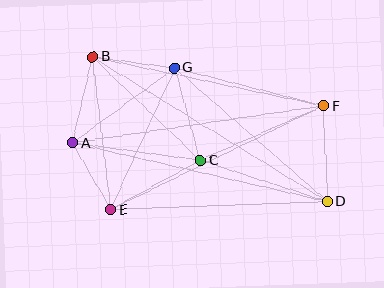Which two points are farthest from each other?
Points B and D are farthest from each other.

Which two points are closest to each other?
Points A and E are closest to each other.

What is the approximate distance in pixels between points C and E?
The distance between C and E is approximately 102 pixels.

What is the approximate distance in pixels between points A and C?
The distance between A and C is approximately 129 pixels.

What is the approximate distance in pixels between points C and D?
The distance between C and D is approximately 133 pixels.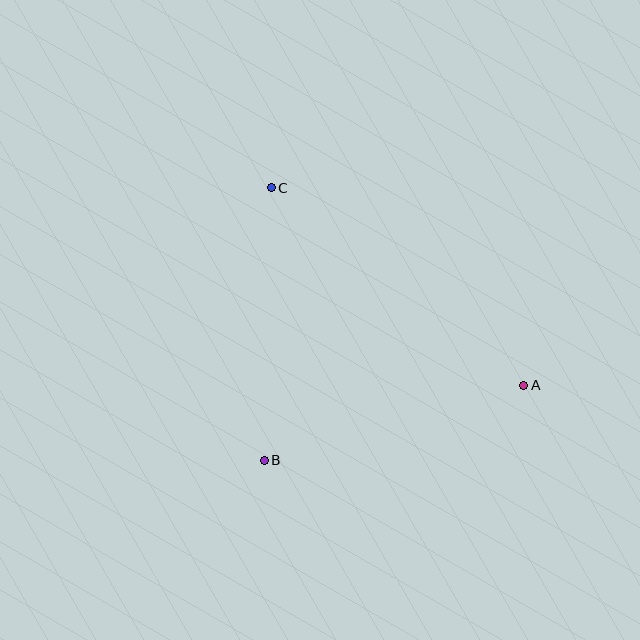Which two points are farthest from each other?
Points A and C are farthest from each other.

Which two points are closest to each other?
Points A and B are closest to each other.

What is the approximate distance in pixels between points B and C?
The distance between B and C is approximately 273 pixels.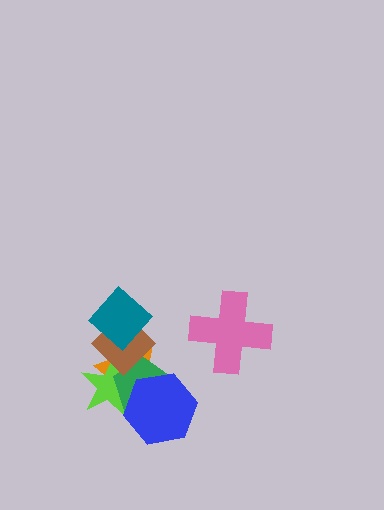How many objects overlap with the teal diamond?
2 objects overlap with the teal diamond.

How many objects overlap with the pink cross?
0 objects overlap with the pink cross.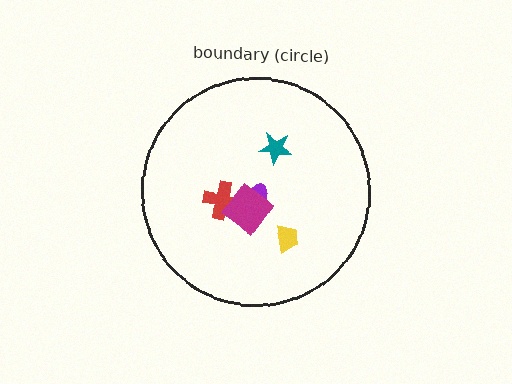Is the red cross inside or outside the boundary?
Inside.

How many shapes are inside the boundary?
5 inside, 0 outside.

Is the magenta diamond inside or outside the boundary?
Inside.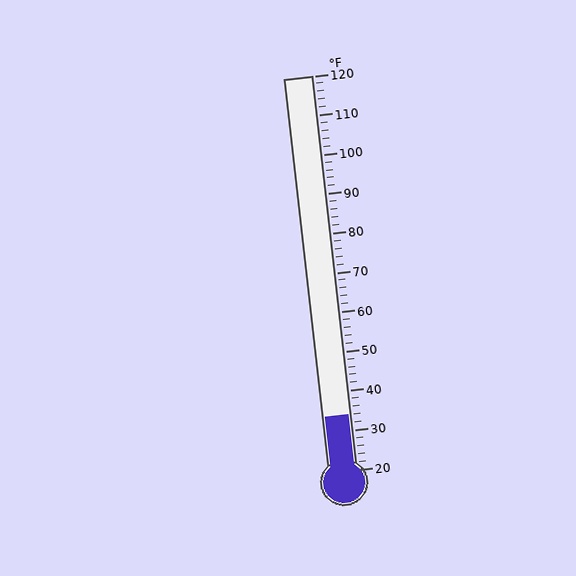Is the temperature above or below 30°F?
The temperature is above 30°F.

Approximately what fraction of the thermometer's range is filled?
The thermometer is filled to approximately 15% of its range.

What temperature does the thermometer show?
The thermometer shows approximately 34°F.